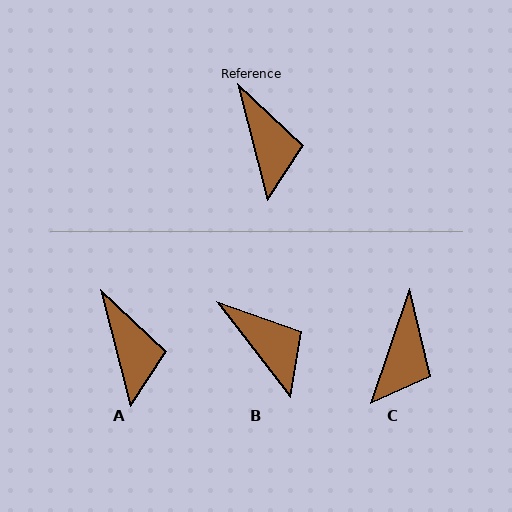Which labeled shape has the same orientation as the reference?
A.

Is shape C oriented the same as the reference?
No, it is off by about 33 degrees.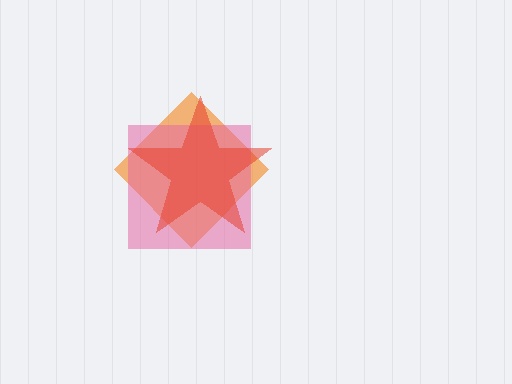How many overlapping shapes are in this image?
There are 3 overlapping shapes in the image.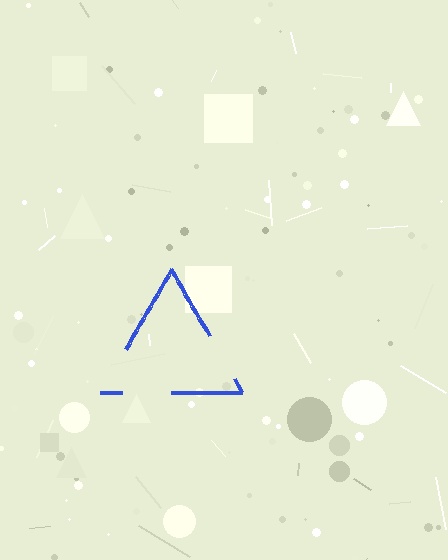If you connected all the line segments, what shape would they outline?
They would outline a triangle.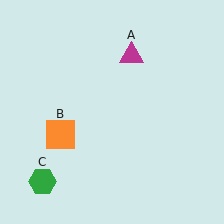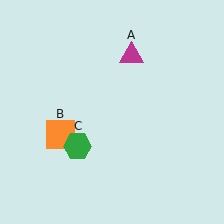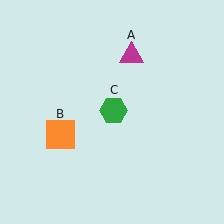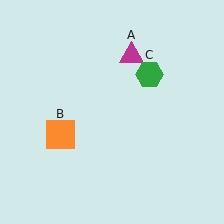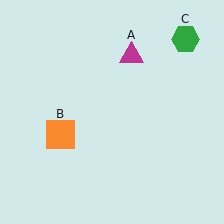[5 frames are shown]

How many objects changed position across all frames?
1 object changed position: green hexagon (object C).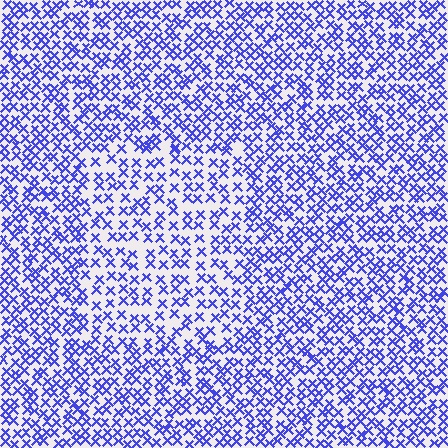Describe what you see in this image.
The image contains small blue elements arranged at two different densities. A rectangle-shaped region is visible where the elements are less densely packed than the surrounding area.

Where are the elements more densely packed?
The elements are more densely packed outside the rectangle boundary.